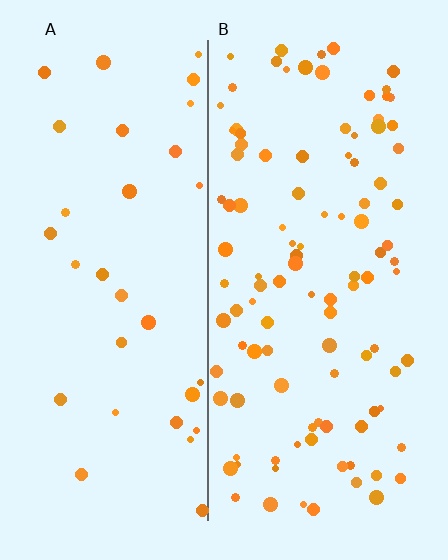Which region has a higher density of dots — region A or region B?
B (the right).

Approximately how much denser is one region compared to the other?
Approximately 3.2× — region B over region A.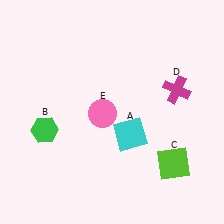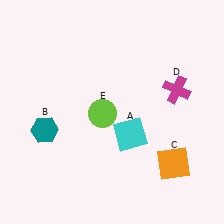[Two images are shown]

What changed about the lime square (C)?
In Image 1, C is lime. In Image 2, it changed to orange.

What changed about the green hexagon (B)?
In Image 1, B is green. In Image 2, it changed to teal.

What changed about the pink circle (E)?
In Image 1, E is pink. In Image 2, it changed to lime.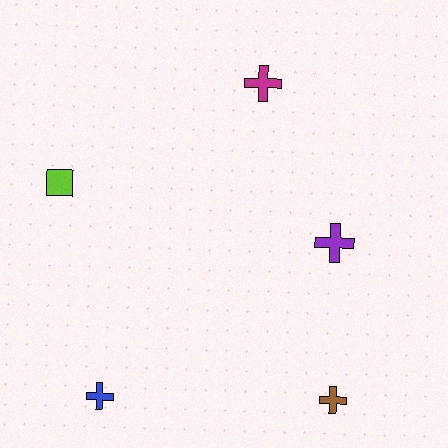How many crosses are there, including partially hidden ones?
There are 4 crosses.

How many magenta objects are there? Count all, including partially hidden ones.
There is 1 magenta object.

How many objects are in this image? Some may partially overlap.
There are 5 objects.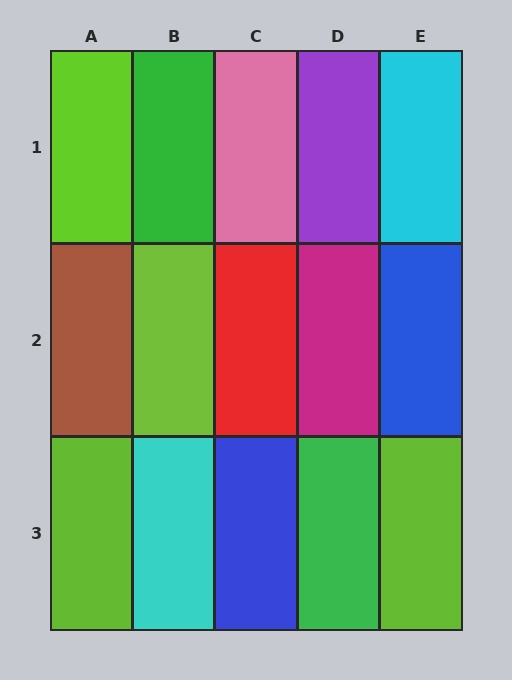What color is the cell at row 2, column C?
Red.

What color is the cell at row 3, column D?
Green.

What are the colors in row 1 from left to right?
Lime, green, pink, purple, cyan.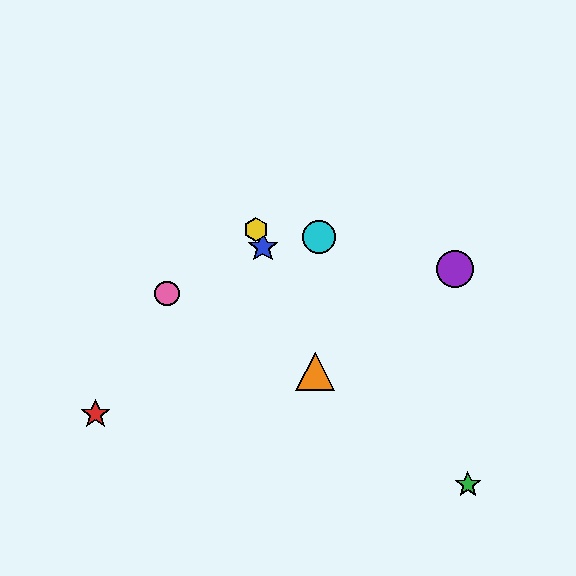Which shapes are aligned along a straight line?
The blue star, the yellow hexagon, the orange triangle are aligned along a straight line.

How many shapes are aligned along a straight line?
3 shapes (the blue star, the yellow hexagon, the orange triangle) are aligned along a straight line.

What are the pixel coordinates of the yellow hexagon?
The yellow hexagon is at (256, 230).